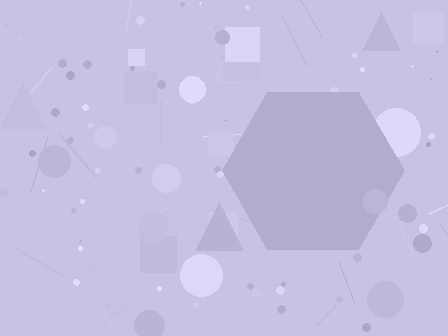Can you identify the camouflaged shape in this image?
The camouflaged shape is a hexagon.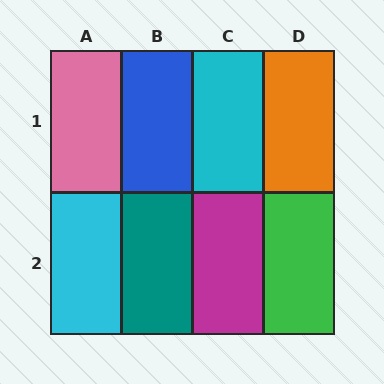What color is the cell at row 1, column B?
Blue.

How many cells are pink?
1 cell is pink.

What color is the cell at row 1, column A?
Pink.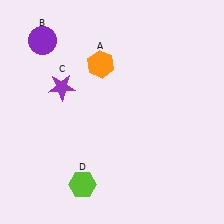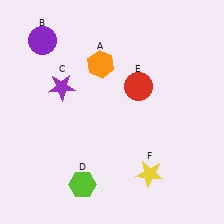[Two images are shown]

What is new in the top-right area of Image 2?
A red circle (E) was added in the top-right area of Image 2.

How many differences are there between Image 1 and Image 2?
There are 2 differences between the two images.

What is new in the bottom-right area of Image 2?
A yellow star (F) was added in the bottom-right area of Image 2.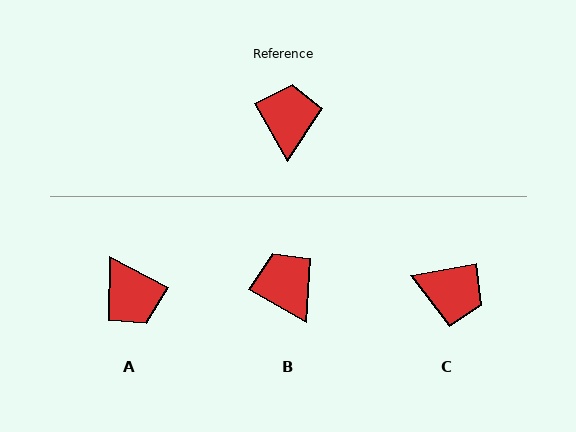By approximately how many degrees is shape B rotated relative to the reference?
Approximately 31 degrees counter-clockwise.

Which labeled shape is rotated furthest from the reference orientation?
A, about 147 degrees away.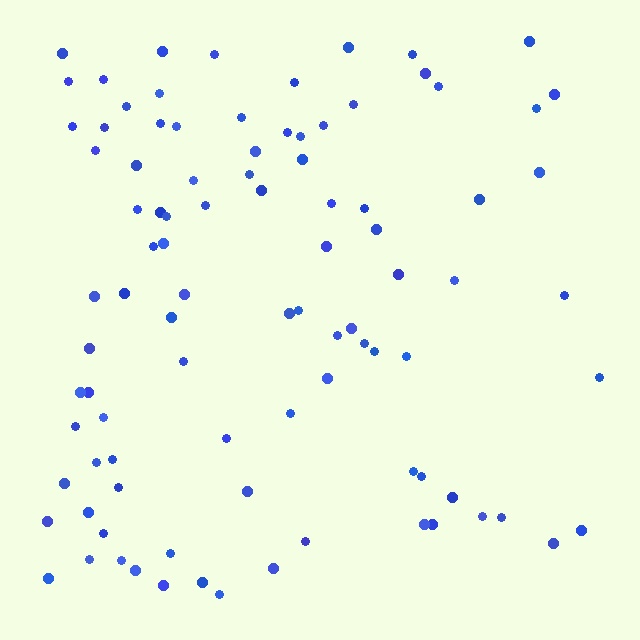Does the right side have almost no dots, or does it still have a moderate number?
Still a moderate number, just noticeably fewer than the left.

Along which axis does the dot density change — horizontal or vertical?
Horizontal.